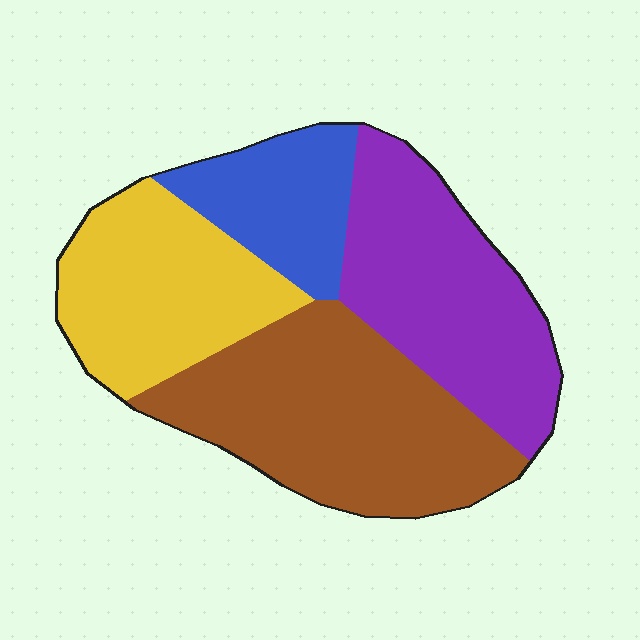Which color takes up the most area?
Brown, at roughly 35%.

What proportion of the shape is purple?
Purple takes up about one quarter (1/4) of the shape.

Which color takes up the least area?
Blue, at roughly 15%.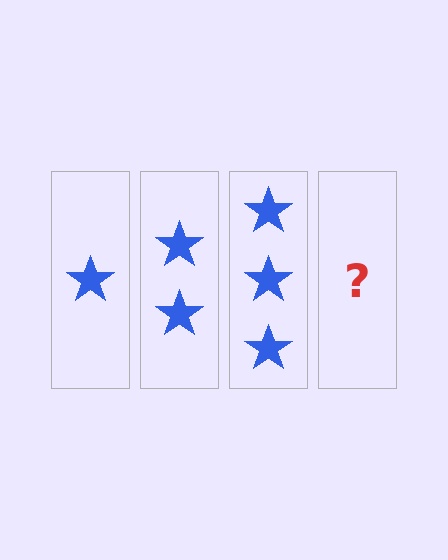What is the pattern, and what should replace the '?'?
The pattern is that each step adds one more star. The '?' should be 4 stars.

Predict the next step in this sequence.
The next step is 4 stars.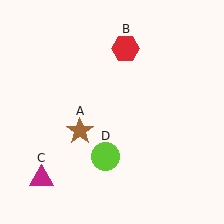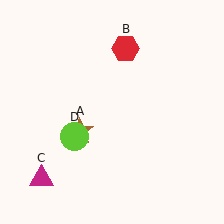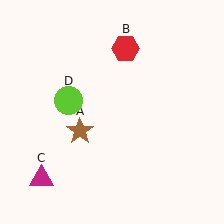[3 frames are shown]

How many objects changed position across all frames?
1 object changed position: lime circle (object D).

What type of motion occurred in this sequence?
The lime circle (object D) rotated clockwise around the center of the scene.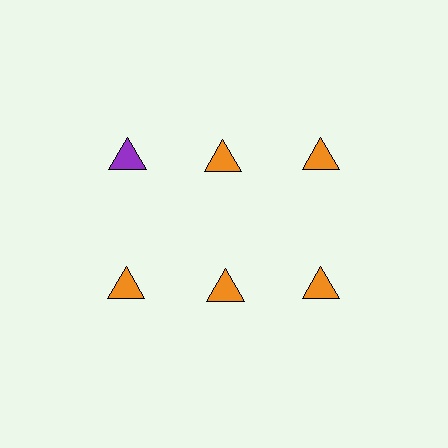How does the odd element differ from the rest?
It has a different color: purple instead of orange.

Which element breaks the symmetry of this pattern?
The purple triangle in the top row, leftmost column breaks the symmetry. All other shapes are orange triangles.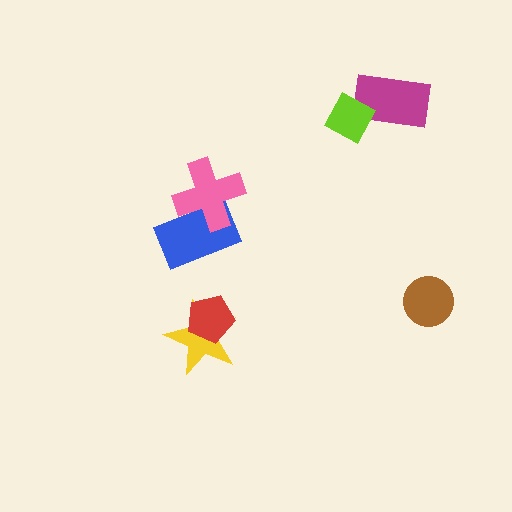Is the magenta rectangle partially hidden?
Yes, it is partially covered by another shape.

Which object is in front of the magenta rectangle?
The lime diamond is in front of the magenta rectangle.